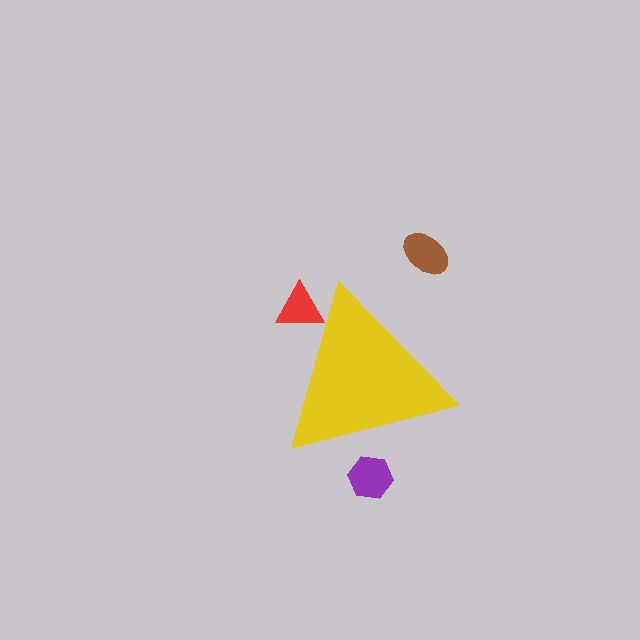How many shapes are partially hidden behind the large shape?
2 shapes are partially hidden.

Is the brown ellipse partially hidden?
No, the brown ellipse is fully visible.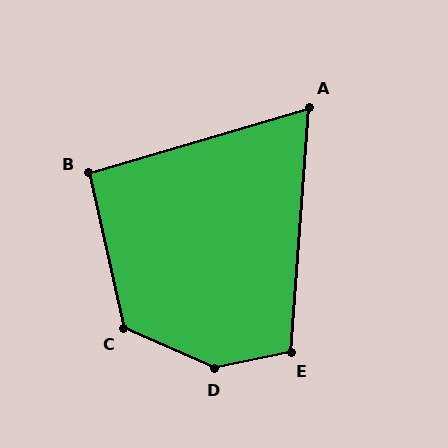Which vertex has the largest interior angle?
D, at approximately 144 degrees.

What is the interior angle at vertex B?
Approximately 94 degrees (approximately right).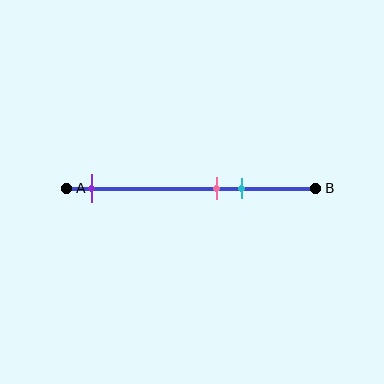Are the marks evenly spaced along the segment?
No, the marks are not evenly spaced.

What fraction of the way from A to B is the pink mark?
The pink mark is approximately 60% (0.6) of the way from A to B.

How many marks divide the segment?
There are 3 marks dividing the segment.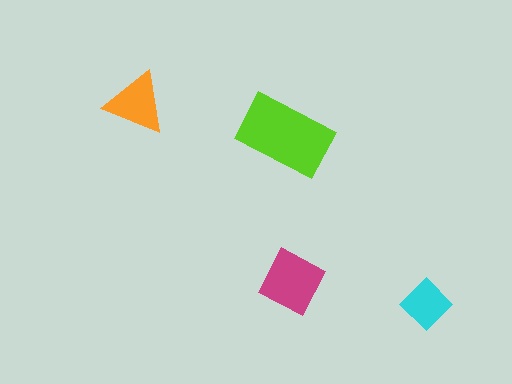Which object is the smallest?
The cyan diamond.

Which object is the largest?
The lime rectangle.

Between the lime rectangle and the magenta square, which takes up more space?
The lime rectangle.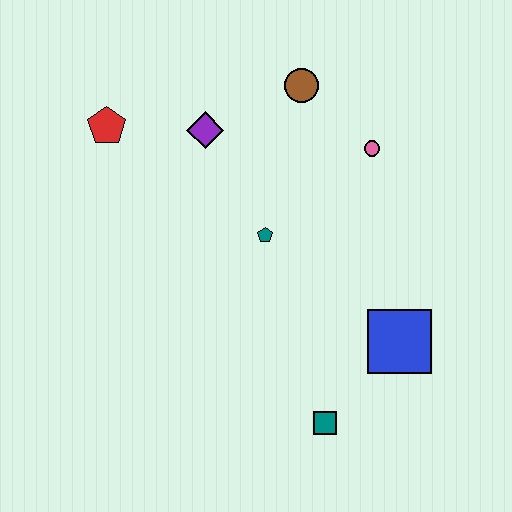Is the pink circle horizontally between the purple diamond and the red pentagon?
No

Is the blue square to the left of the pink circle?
No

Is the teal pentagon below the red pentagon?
Yes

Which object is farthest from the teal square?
The red pentagon is farthest from the teal square.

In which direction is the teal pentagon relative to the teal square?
The teal pentagon is above the teal square.